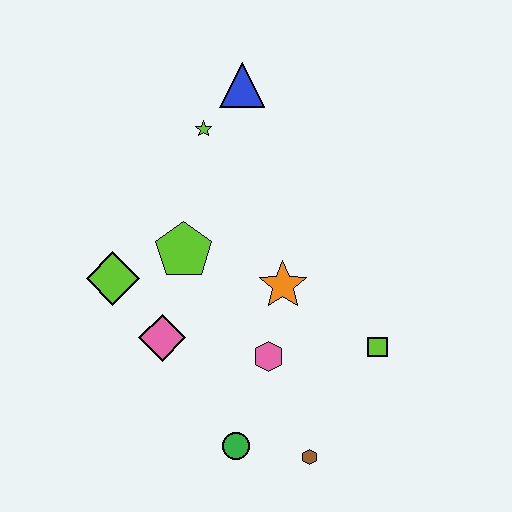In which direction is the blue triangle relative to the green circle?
The blue triangle is above the green circle.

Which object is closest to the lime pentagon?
The lime diamond is closest to the lime pentagon.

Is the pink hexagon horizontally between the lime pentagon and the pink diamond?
No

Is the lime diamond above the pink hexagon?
Yes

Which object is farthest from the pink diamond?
The blue triangle is farthest from the pink diamond.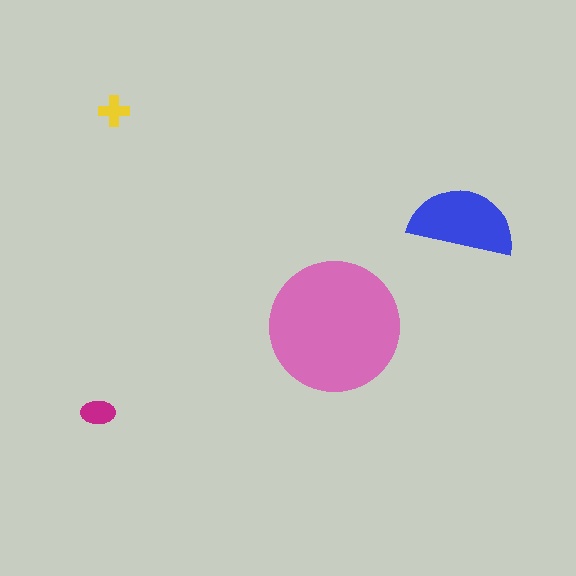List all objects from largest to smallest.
The pink circle, the blue semicircle, the magenta ellipse, the yellow cross.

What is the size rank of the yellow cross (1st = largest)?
4th.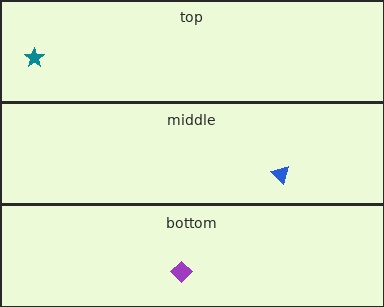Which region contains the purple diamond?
The bottom region.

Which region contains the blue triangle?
The middle region.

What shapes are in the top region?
The teal star.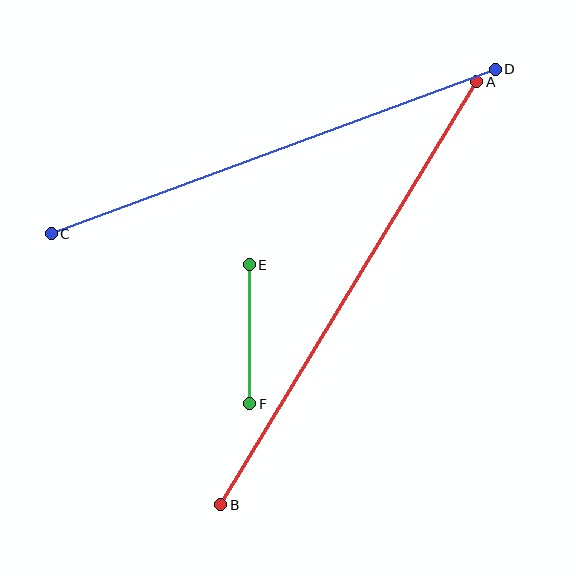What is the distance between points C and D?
The distance is approximately 474 pixels.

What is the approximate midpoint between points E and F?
The midpoint is at approximately (250, 334) pixels.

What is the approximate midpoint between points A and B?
The midpoint is at approximately (349, 293) pixels.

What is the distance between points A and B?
The distance is approximately 494 pixels.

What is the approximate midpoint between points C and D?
The midpoint is at approximately (273, 152) pixels.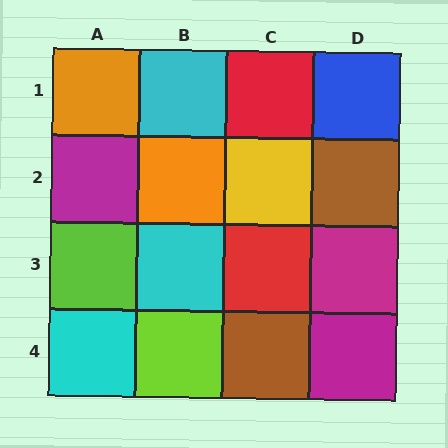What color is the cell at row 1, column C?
Red.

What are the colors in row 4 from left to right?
Cyan, lime, brown, magenta.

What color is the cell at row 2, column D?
Brown.